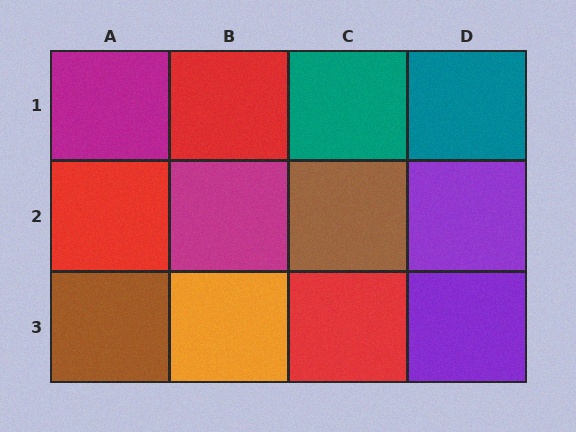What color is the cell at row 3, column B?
Orange.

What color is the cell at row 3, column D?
Purple.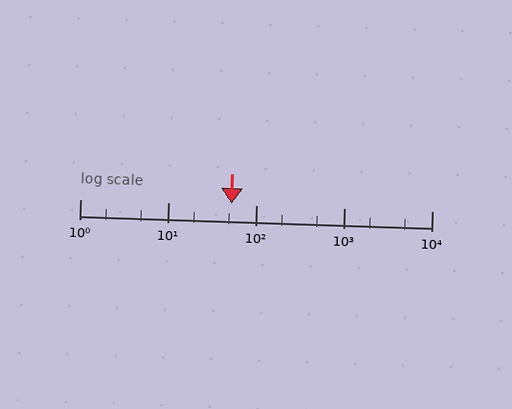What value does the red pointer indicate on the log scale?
The pointer indicates approximately 53.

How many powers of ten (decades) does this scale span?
The scale spans 4 decades, from 1 to 10000.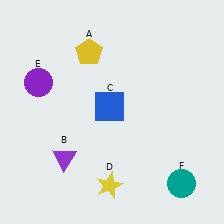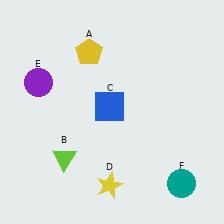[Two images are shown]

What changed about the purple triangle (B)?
In Image 1, B is purple. In Image 2, it changed to lime.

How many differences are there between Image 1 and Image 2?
There is 1 difference between the two images.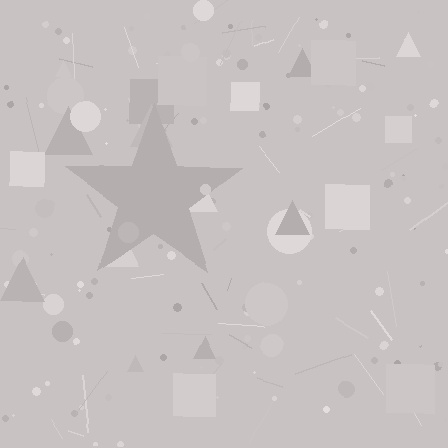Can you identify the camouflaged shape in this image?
The camouflaged shape is a star.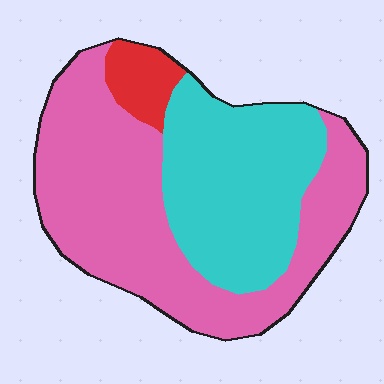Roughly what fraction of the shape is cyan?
Cyan takes up between a third and a half of the shape.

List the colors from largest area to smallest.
From largest to smallest: pink, cyan, red.